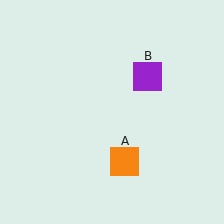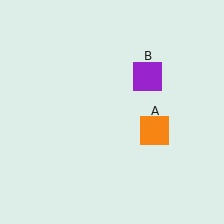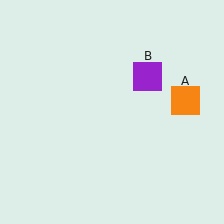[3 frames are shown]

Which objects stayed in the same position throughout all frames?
Purple square (object B) remained stationary.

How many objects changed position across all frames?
1 object changed position: orange square (object A).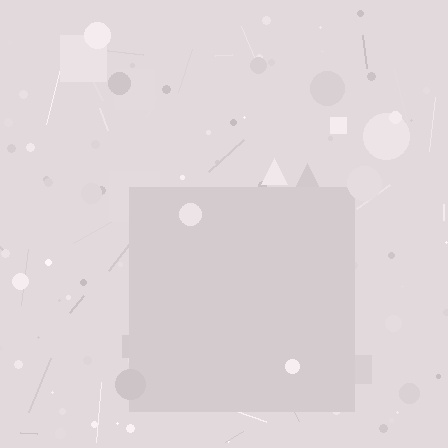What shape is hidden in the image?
A square is hidden in the image.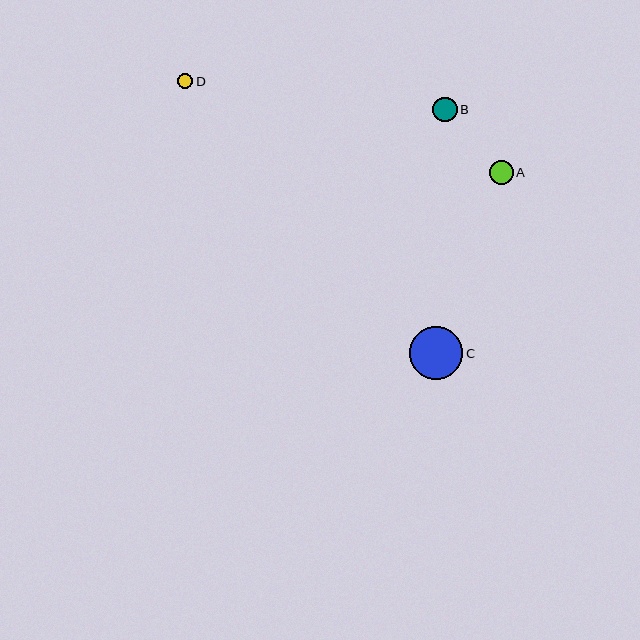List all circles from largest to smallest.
From largest to smallest: C, B, A, D.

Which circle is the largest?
Circle C is the largest with a size of approximately 53 pixels.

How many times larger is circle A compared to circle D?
Circle A is approximately 1.6 times the size of circle D.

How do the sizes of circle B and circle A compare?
Circle B and circle A are approximately the same size.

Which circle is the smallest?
Circle D is the smallest with a size of approximately 15 pixels.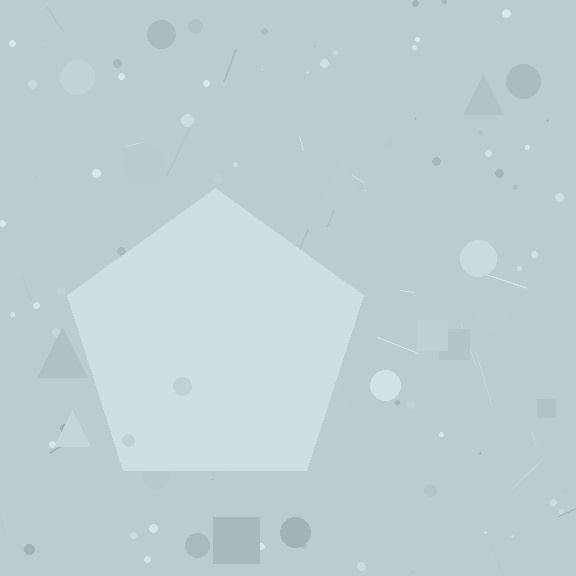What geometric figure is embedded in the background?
A pentagon is embedded in the background.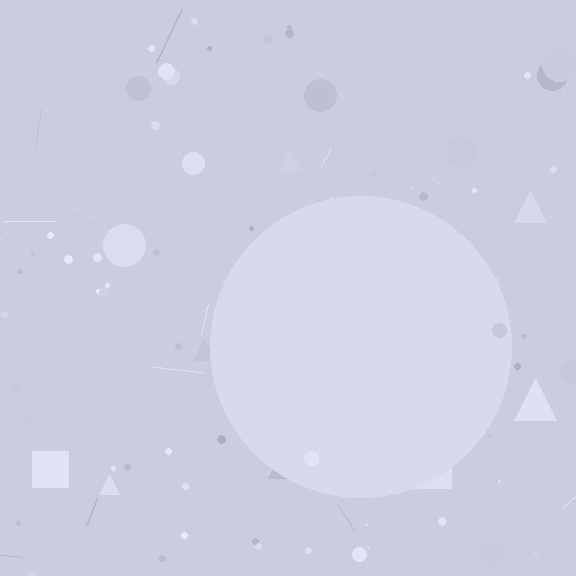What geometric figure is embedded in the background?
A circle is embedded in the background.